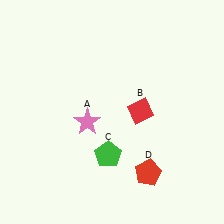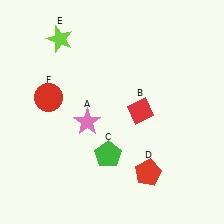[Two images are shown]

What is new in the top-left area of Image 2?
A lime star (E) was added in the top-left area of Image 2.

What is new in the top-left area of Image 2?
A red circle (F) was added in the top-left area of Image 2.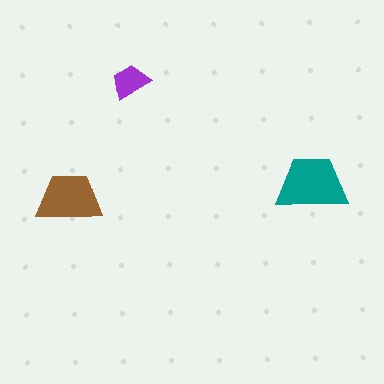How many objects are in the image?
There are 3 objects in the image.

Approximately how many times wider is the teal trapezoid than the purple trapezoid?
About 2 times wider.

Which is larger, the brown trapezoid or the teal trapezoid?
The teal one.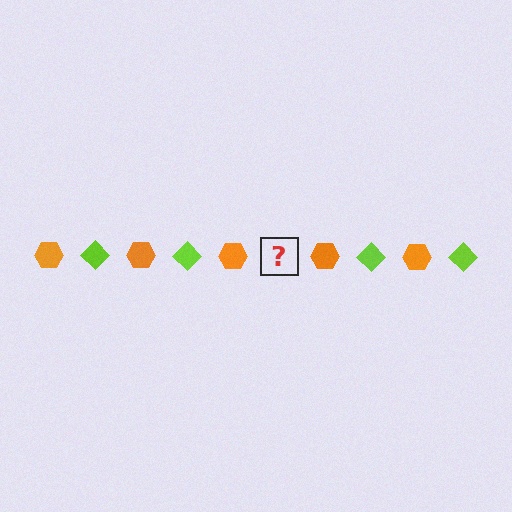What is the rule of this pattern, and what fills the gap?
The rule is that the pattern alternates between orange hexagon and lime diamond. The gap should be filled with a lime diamond.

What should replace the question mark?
The question mark should be replaced with a lime diamond.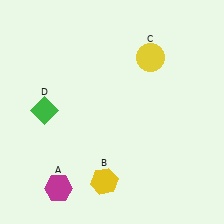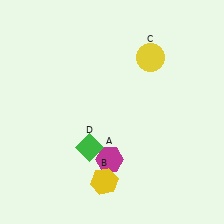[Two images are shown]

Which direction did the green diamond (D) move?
The green diamond (D) moved right.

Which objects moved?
The objects that moved are: the magenta hexagon (A), the green diamond (D).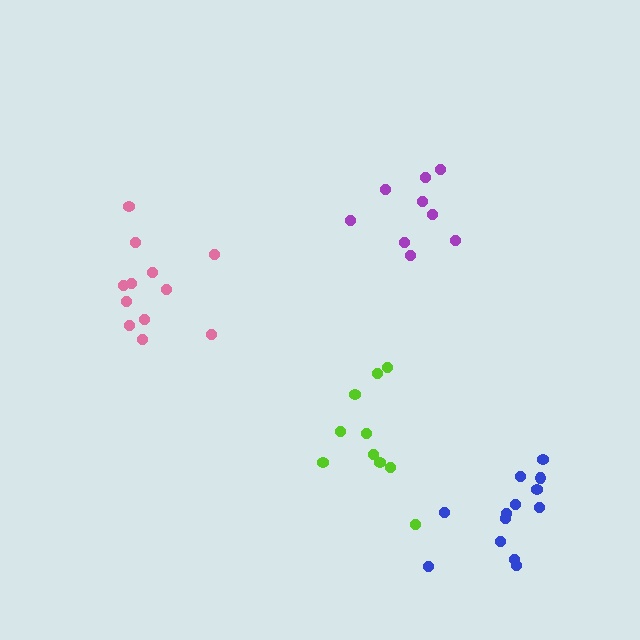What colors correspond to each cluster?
The clusters are colored: lime, blue, purple, pink.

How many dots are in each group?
Group 1: 10 dots, Group 2: 13 dots, Group 3: 9 dots, Group 4: 12 dots (44 total).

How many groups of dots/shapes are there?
There are 4 groups.